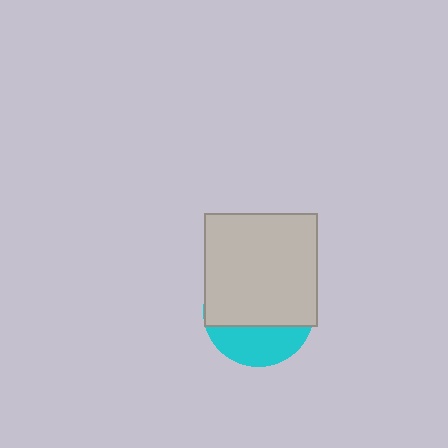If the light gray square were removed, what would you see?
You would see the complete cyan circle.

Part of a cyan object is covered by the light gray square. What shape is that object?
It is a circle.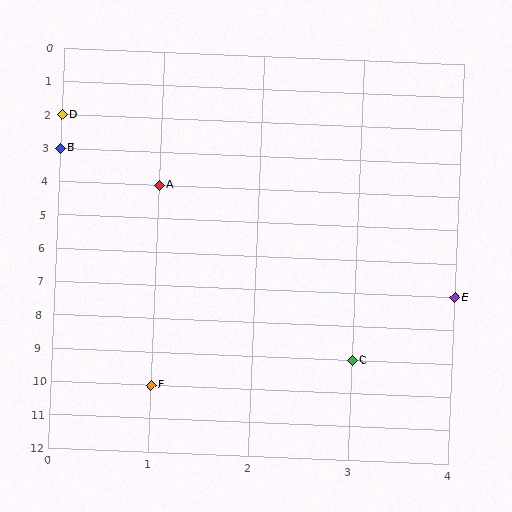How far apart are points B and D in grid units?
Points B and D are 1 row apart.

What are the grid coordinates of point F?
Point F is at grid coordinates (1, 10).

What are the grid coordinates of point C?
Point C is at grid coordinates (3, 9).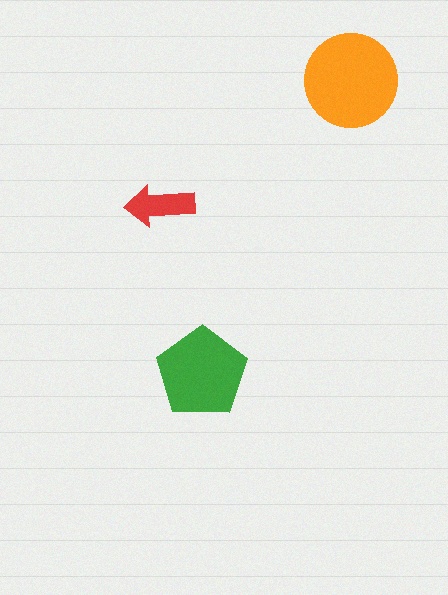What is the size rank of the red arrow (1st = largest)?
3rd.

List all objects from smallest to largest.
The red arrow, the green pentagon, the orange circle.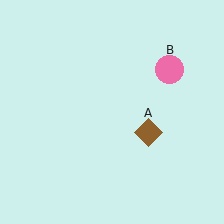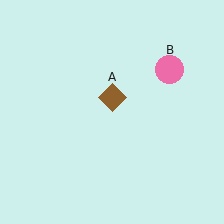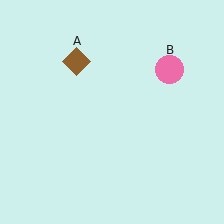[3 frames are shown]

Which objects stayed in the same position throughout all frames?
Pink circle (object B) remained stationary.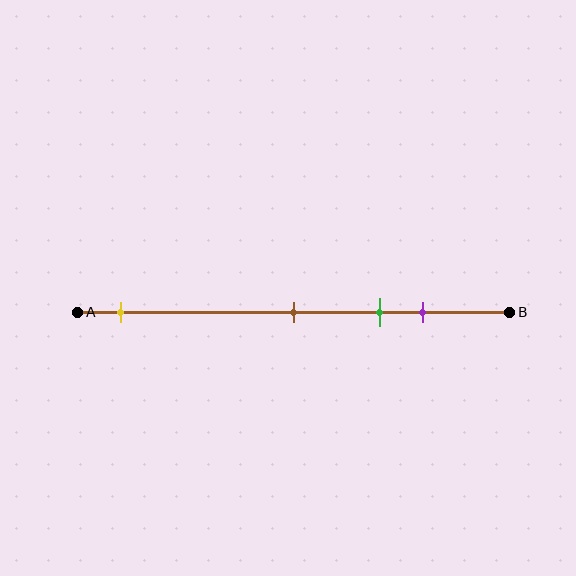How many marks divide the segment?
There are 4 marks dividing the segment.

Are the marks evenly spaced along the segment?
No, the marks are not evenly spaced.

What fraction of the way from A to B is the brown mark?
The brown mark is approximately 50% (0.5) of the way from A to B.